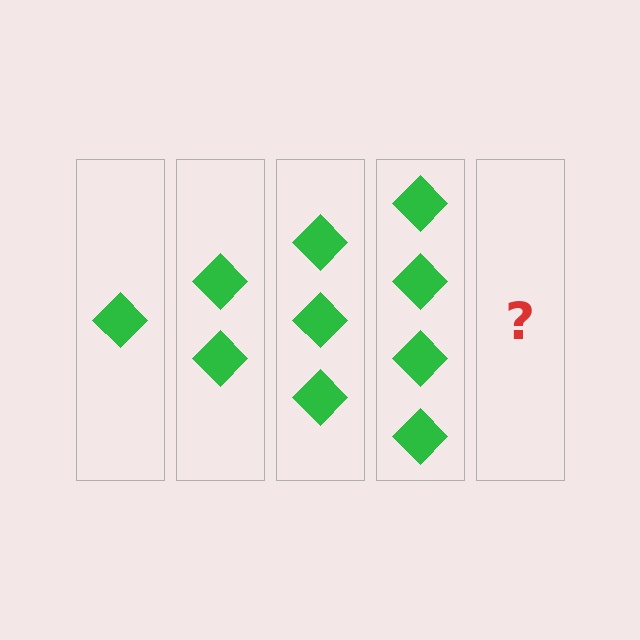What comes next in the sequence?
The next element should be 5 diamonds.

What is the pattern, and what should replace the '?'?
The pattern is that each step adds one more diamond. The '?' should be 5 diamonds.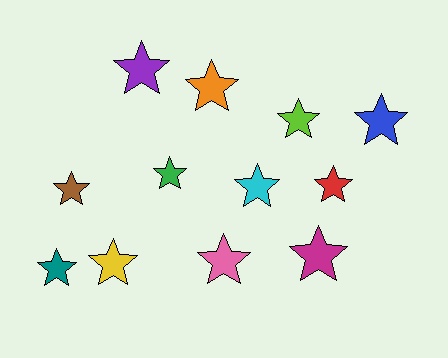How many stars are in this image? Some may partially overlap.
There are 12 stars.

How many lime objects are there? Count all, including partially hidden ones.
There is 1 lime object.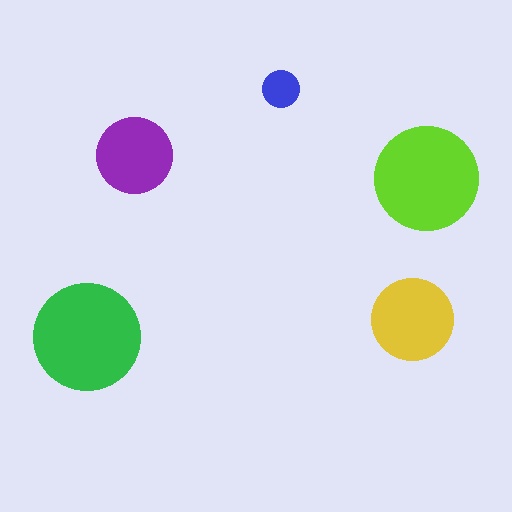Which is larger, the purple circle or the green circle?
The green one.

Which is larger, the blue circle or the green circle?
The green one.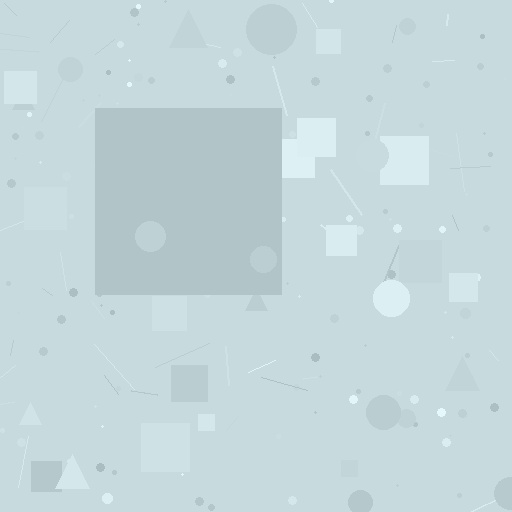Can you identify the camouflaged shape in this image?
The camouflaged shape is a square.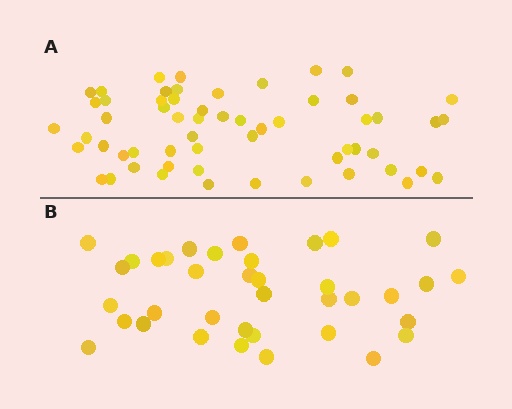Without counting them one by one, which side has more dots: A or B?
Region A (the top region) has more dots.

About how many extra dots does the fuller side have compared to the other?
Region A has approximately 20 more dots than region B.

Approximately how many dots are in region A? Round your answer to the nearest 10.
About 60 dots. (The exact count is 58, which rounds to 60.)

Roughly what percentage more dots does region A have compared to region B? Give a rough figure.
About 55% more.